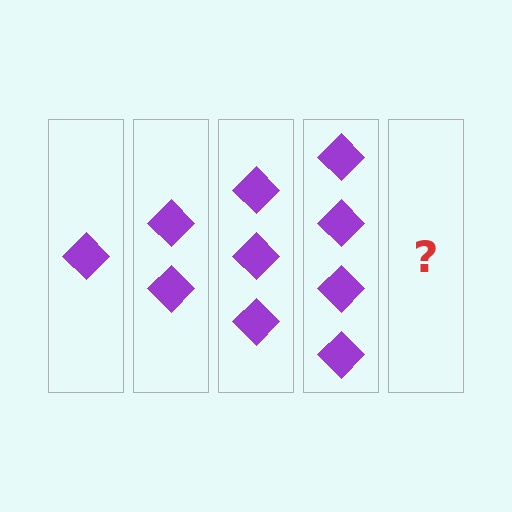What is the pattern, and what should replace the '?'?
The pattern is that each step adds one more diamond. The '?' should be 5 diamonds.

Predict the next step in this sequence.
The next step is 5 diamonds.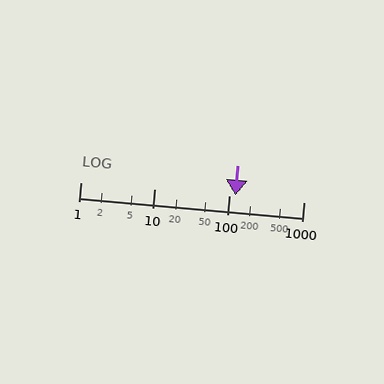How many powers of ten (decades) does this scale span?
The scale spans 3 decades, from 1 to 1000.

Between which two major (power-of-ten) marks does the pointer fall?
The pointer is between 100 and 1000.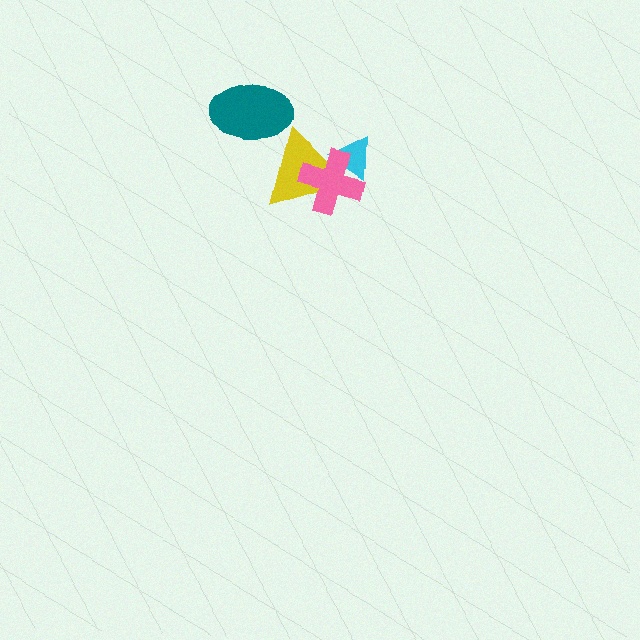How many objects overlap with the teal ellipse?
1 object overlaps with the teal ellipse.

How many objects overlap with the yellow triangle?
3 objects overlap with the yellow triangle.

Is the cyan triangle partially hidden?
Yes, it is partially covered by another shape.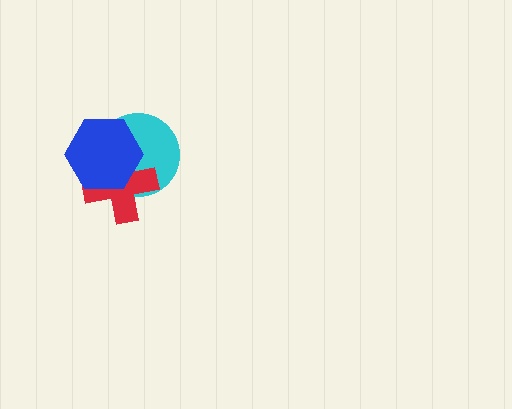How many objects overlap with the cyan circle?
2 objects overlap with the cyan circle.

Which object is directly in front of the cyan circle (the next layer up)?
The red cross is directly in front of the cyan circle.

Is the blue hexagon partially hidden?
No, no other shape covers it.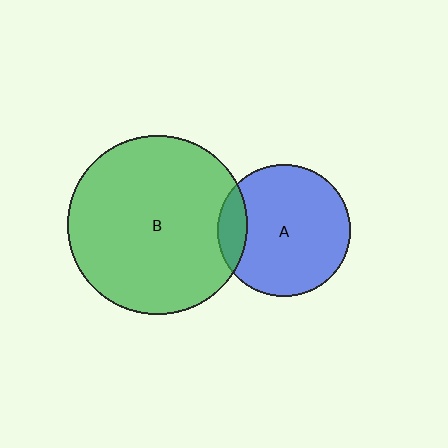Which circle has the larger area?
Circle B (green).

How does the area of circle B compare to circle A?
Approximately 1.8 times.